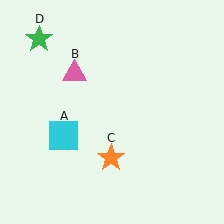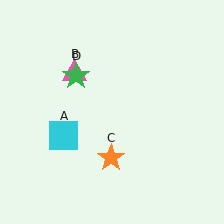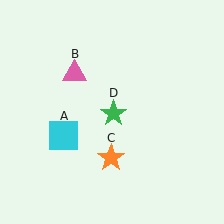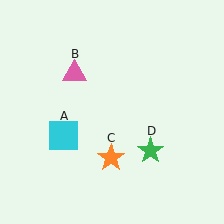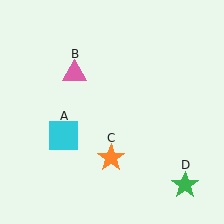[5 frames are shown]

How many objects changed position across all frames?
1 object changed position: green star (object D).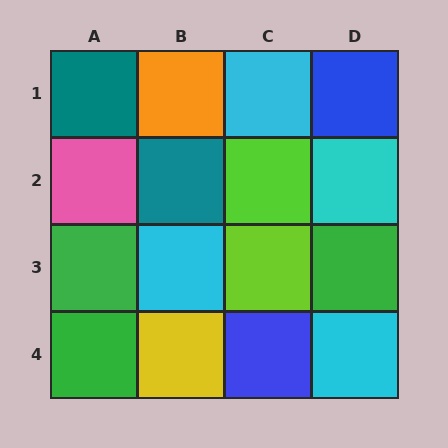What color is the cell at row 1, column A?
Teal.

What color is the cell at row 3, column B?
Cyan.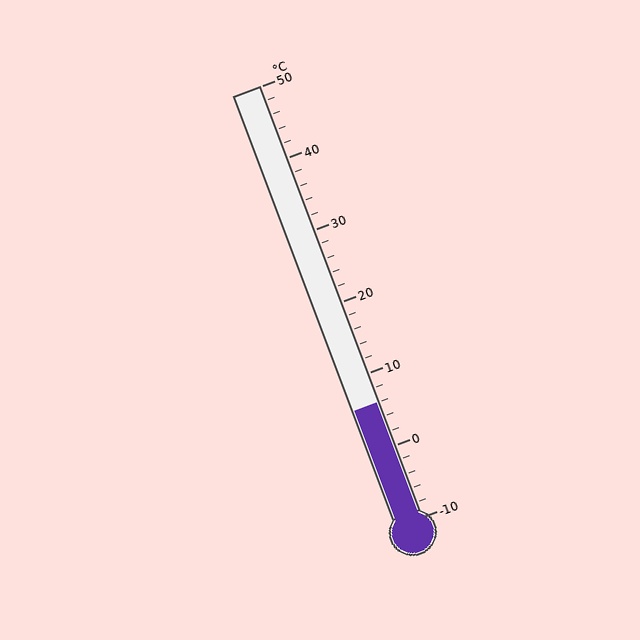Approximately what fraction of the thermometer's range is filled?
The thermometer is filled to approximately 25% of its range.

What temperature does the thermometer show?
The thermometer shows approximately 6°C.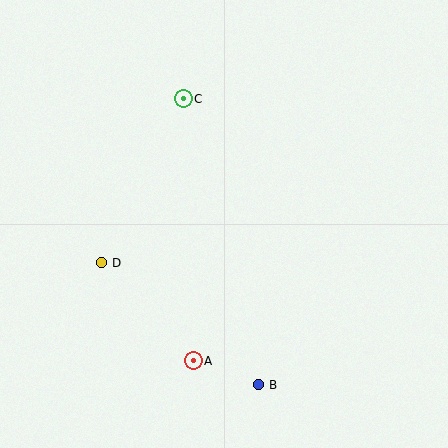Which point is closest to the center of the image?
Point D at (101, 263) is closest to the center.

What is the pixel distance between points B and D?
The distance between B and D is 199 pixels.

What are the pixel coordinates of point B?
Point B is at (258, 385).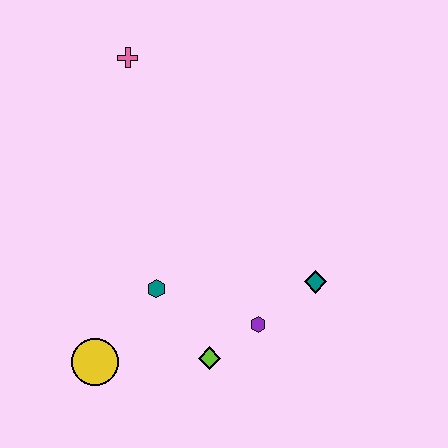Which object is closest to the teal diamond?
The purple hexagon is closest to the teal diamond.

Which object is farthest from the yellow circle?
The pink cross is farthest from the yellow circle.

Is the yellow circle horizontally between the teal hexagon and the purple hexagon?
No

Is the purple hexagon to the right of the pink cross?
Yes